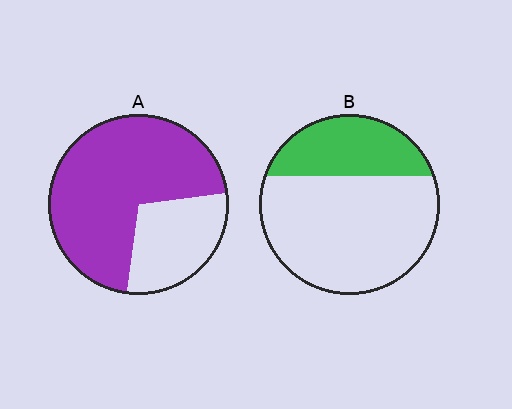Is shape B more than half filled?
No.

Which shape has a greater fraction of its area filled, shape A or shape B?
Shape A.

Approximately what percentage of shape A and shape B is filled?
A is approximately 70% and B is approximately 30%.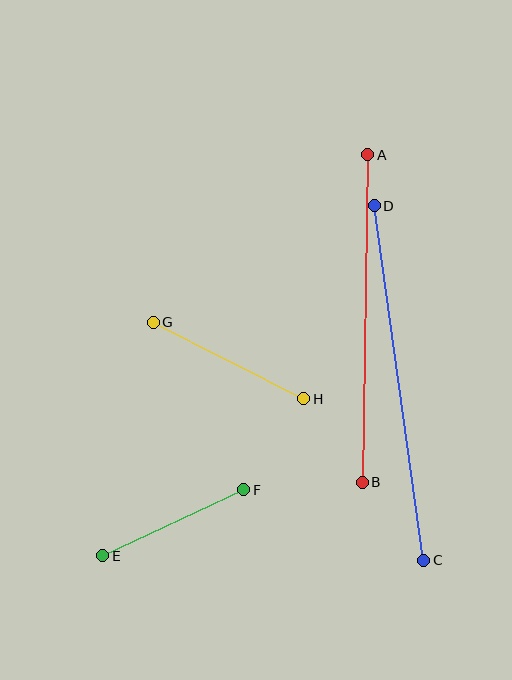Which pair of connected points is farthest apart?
Points C and D are farthest apart.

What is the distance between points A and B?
The distance is approximately 327 pixels.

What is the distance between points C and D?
The distance is approximately 358 pixels.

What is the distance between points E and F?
The distance is approximately 156 pixels.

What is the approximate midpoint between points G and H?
The midpoint is at approximately (228, 360) pixels.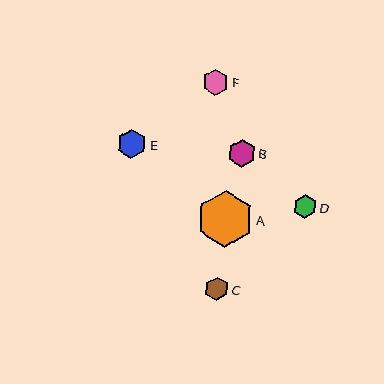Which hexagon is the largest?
Hexagon A is the largest with a size of approximately 56 pixels.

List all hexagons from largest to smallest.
From largest to smallest: A, E, B, F, D, C.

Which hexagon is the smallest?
Hexagon C is the smallest with a size of approximately 23 pixels.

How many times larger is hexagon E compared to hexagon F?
Hexagon E is approximately 1.1 times the size of hexagon F.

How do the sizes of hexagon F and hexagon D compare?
Hexagon F and hexagon D are approximately the same size.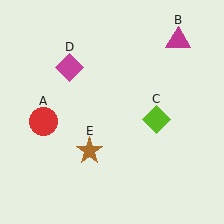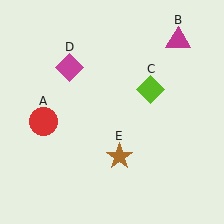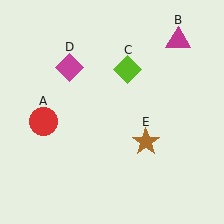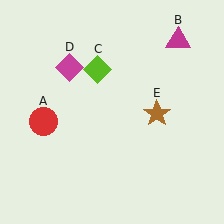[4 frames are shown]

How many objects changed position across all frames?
2 objects changed position: lime diamond (object C), brown star (object E).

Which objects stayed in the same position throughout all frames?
Red circle (object A) and magenta triangle (object B) and magenta diamond (object D) remained stationary.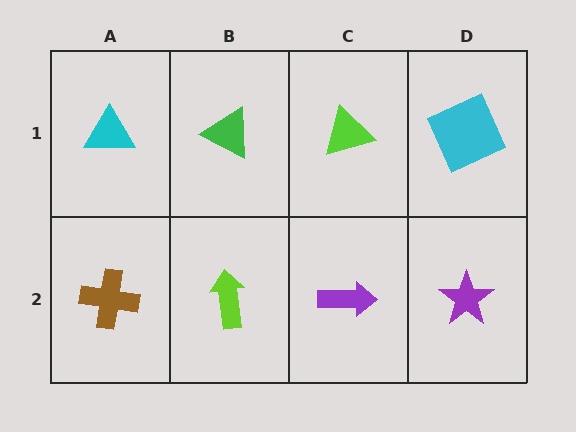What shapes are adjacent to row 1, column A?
A brown cross (row 2, column A), a green triangle (row 1, column B).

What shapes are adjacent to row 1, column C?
A purple arrow (row 2, column C), a green triangle (row 1, column B), a cyan square (row 1, column D).